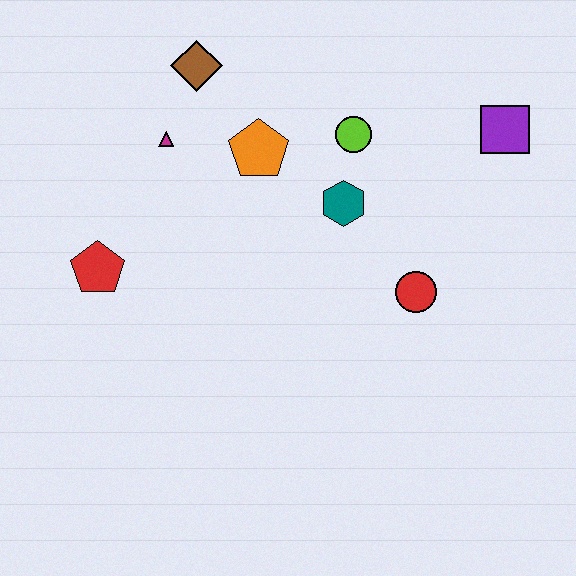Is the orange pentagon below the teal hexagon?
No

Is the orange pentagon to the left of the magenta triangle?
No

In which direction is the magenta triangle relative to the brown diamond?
The magenta triangle is below the brown diamond.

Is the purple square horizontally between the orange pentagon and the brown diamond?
No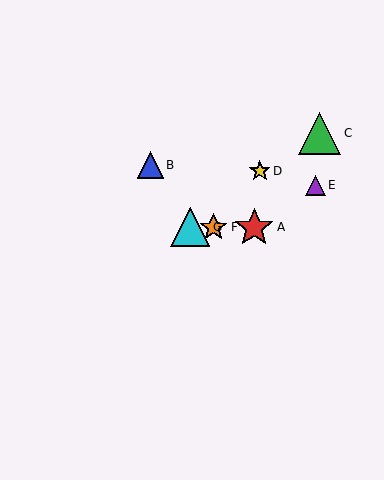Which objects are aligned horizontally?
Objects A, F, G are aligned horizontally.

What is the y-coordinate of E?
Object E is at y≈185.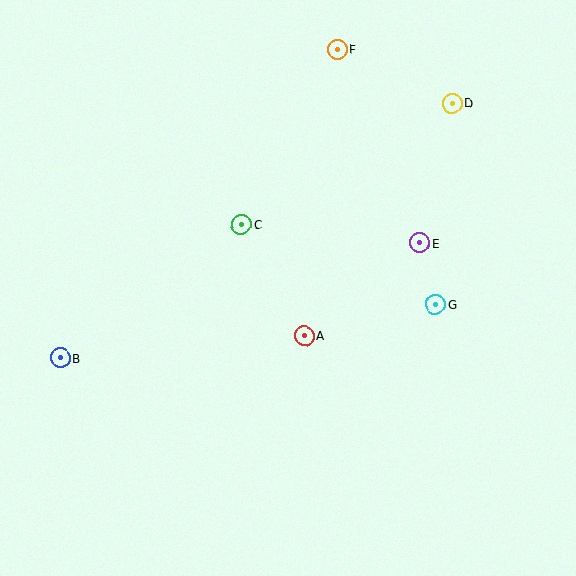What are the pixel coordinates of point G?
Point G is at (435, 305).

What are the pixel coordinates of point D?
Point D is at (452, 103).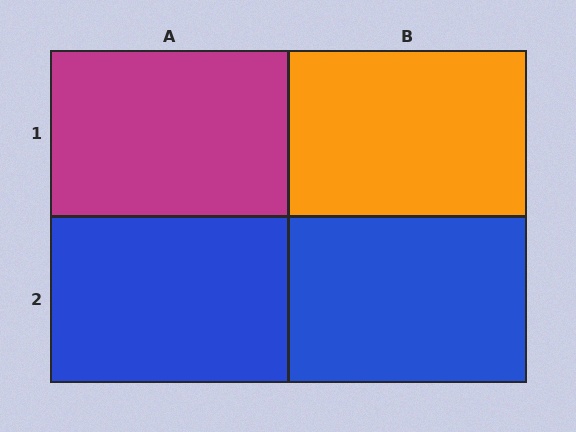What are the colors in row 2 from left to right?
Blue, blue.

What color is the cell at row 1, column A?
Magenta.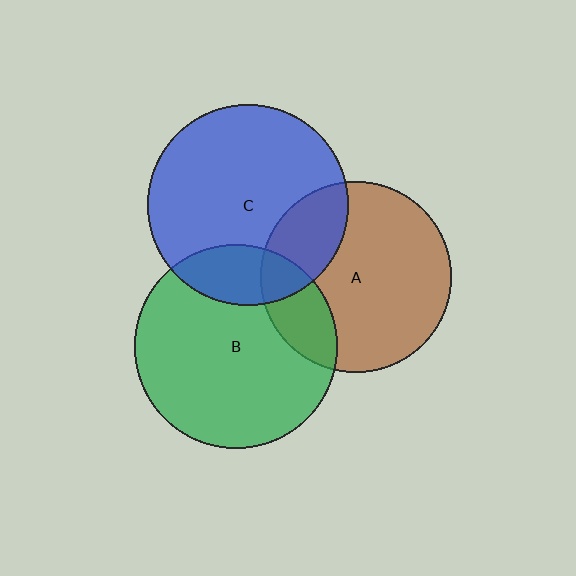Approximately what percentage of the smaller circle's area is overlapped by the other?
Approximately 25%.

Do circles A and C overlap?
Yes.